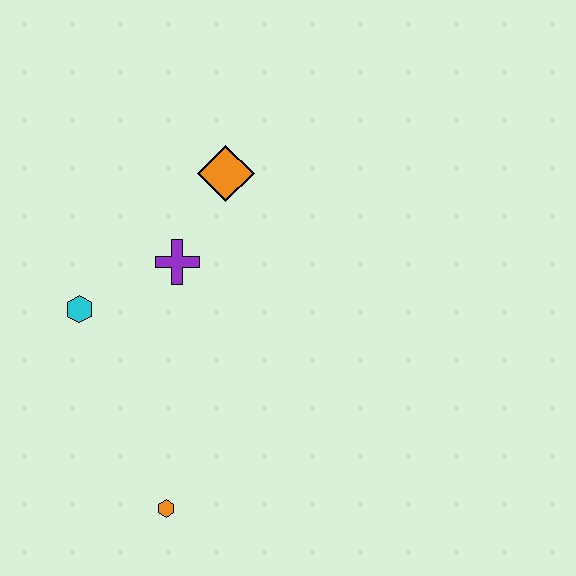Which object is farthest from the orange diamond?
The orange hexagon is farthest from the orange diamond.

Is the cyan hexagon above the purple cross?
No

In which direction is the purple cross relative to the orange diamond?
The purple cross is below the orange diamond.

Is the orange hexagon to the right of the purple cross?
No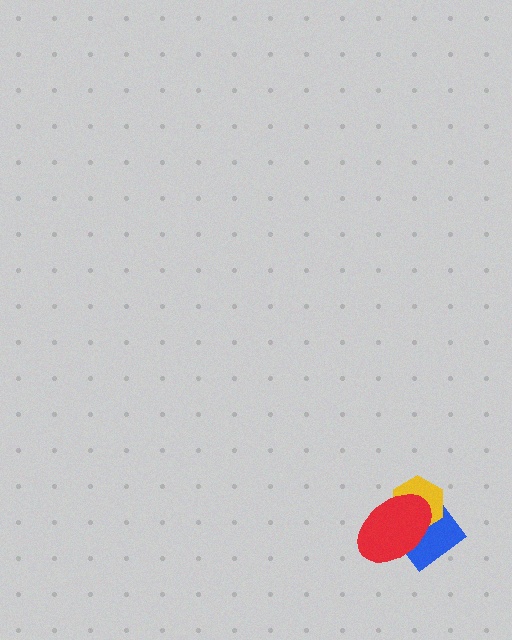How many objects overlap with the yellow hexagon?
2 objects overlap with the yellow hexagon.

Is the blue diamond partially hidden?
Yes, it is partially covered by another shape.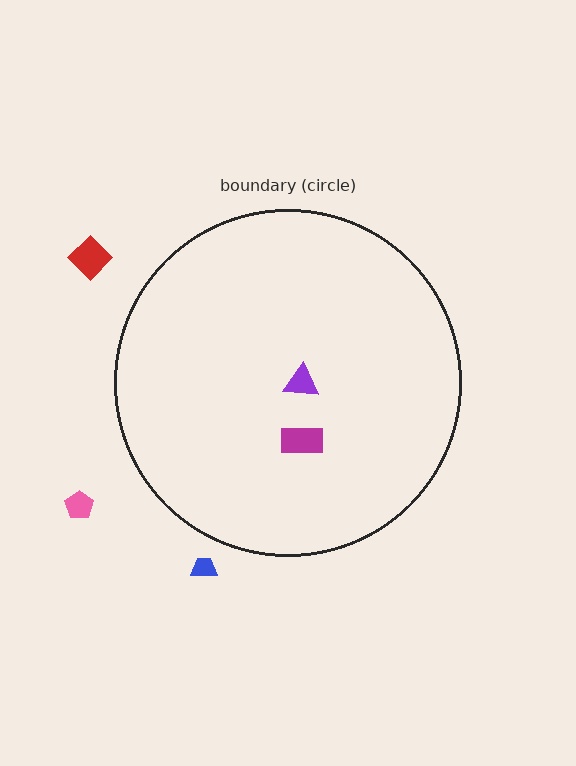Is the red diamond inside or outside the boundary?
Outside.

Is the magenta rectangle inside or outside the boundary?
Inside.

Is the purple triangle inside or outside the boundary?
Inside.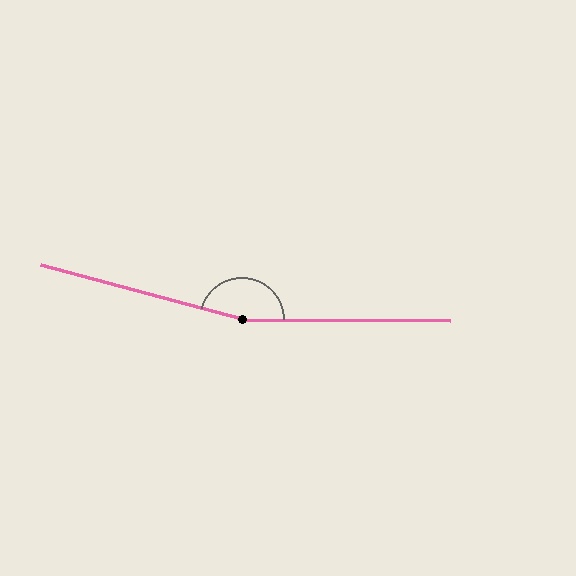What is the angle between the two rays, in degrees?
Approximately 165 degrees.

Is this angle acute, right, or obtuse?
It is obtuse.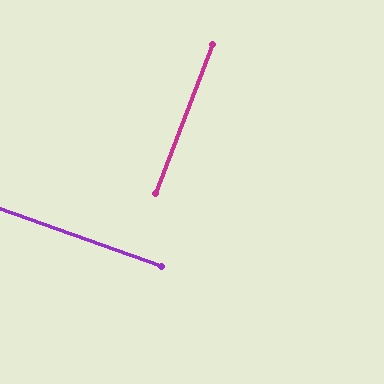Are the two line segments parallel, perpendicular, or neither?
Perpendicular — they meet at approximately 88°.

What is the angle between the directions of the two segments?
Approximately 88 degrees.